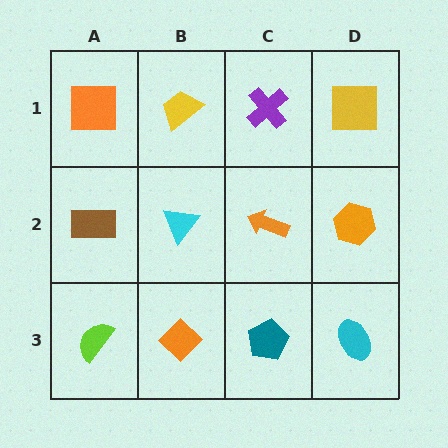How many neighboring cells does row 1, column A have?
2.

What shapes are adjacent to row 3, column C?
An orange arrow (row 2, column C), an orange diamond (row 3, column B), a cyan ellipse (row 3, column D).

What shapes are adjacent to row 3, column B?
A cyan triangle (row 2, column B), a lime semicircle (row 3, column A), a teal pentagon (row 3, column C).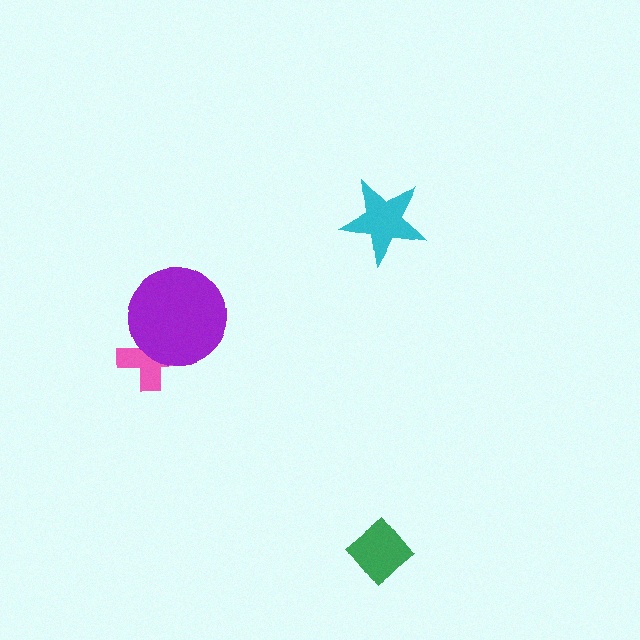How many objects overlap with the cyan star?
0 objects overlap with the cyan star.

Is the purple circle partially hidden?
No, no other shape covers it.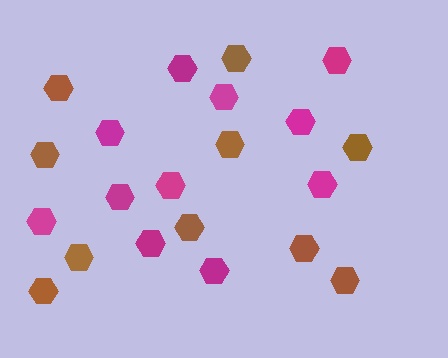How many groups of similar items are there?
There are 2 groups: one group of brown hexagons (10) and one group of magenta hexagons (11).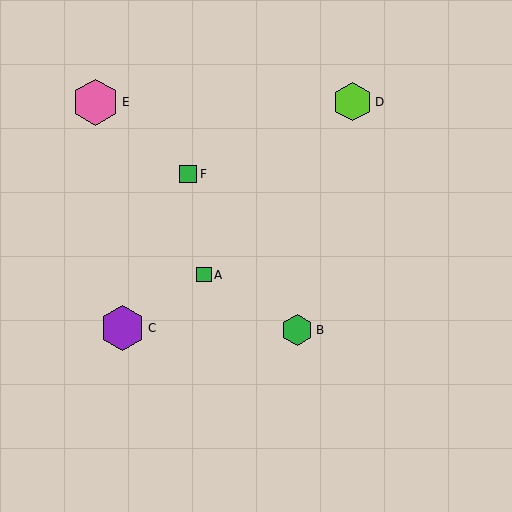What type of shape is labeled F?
Shape F is a green square.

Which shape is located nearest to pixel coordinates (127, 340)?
The purple hexagon (labeled C) at (123, 328) is nearest to that location.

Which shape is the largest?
The pink hexagon (labeled E) is the largest.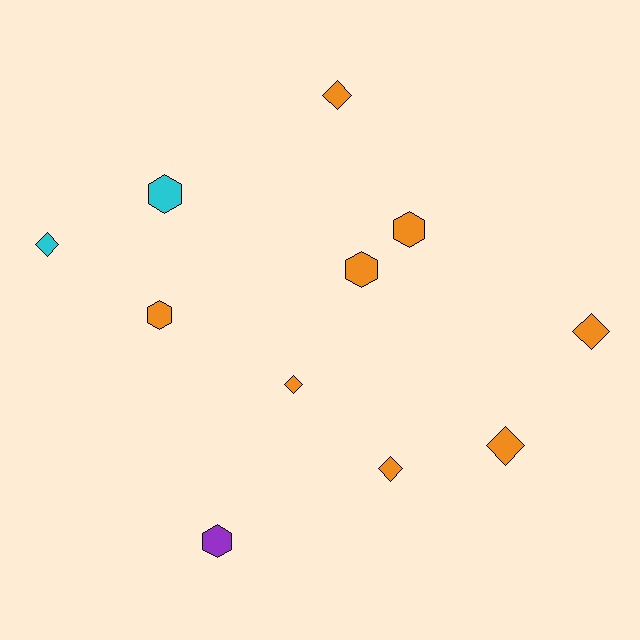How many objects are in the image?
There are 11 objects.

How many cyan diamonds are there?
There is 1 cyan diamond.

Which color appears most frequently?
Orange, with 8 objects.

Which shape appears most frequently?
Diamond, with 6 objects.